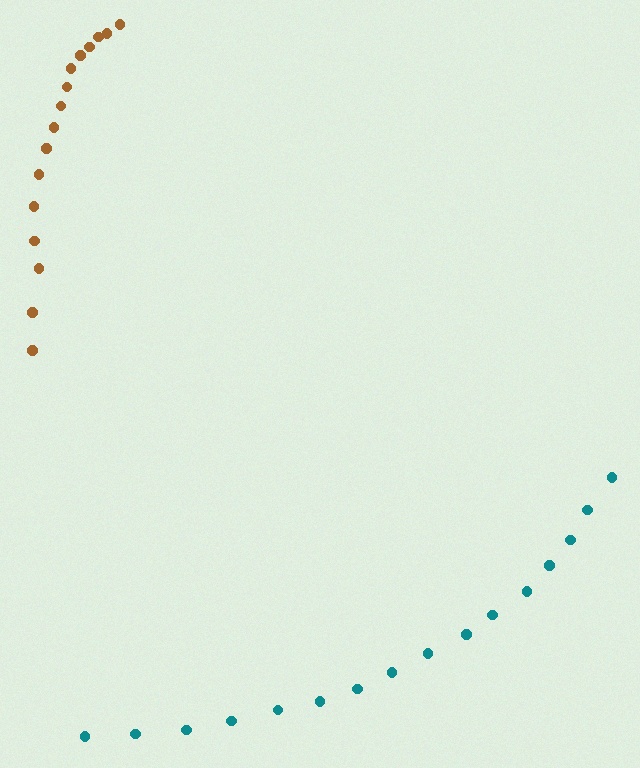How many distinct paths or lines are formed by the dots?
There are 2 distinct paths.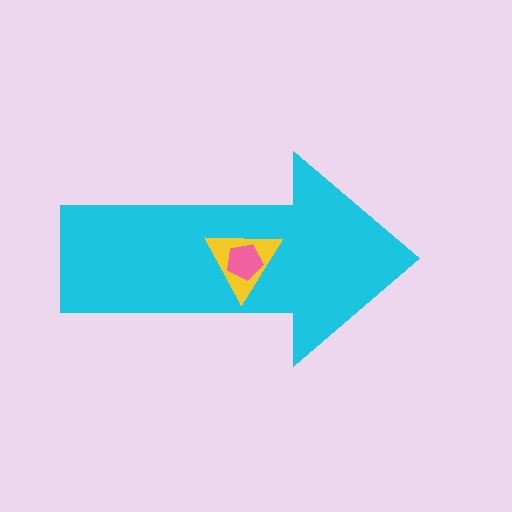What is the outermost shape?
The cyan arrow.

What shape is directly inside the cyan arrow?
The yellow triangle.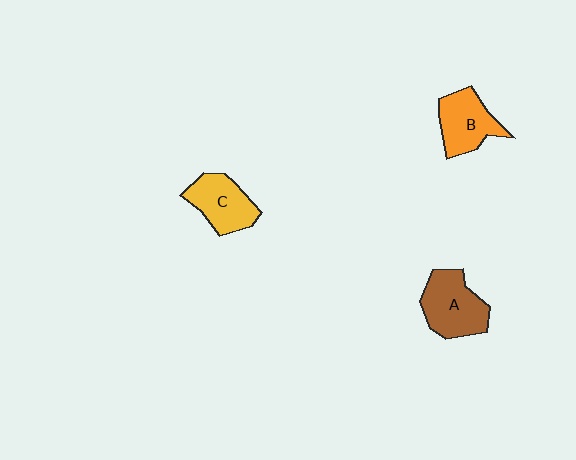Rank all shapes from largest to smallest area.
From largest to smallest: A (brown), B (orange), C (yellow).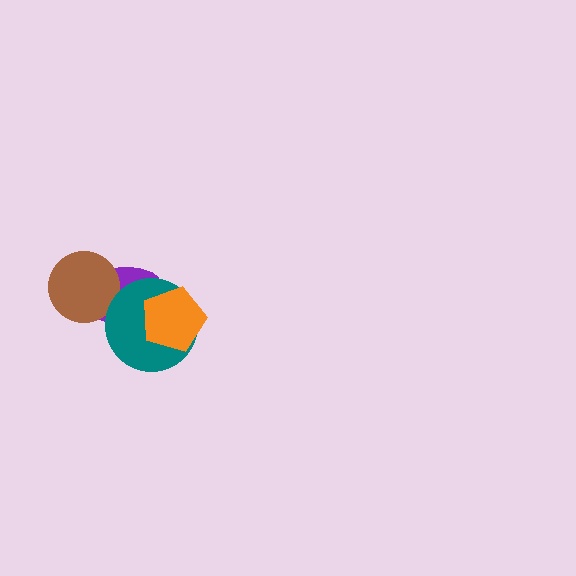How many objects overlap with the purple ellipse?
3 objects overlap with the purple ellipse.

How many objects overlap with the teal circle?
2 objects overlap with the teal circle.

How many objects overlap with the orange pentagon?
2 objects overlap with the orange pentagon.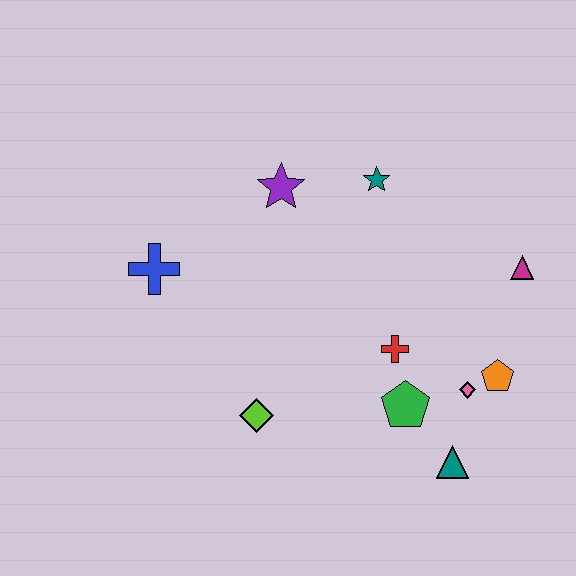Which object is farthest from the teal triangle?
The blue cross is farthest from the teal triangle.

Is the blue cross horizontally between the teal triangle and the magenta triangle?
No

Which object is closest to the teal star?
The purple star is closest to the teal star.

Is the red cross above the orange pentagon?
Yes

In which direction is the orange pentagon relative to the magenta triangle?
The orange pentagon is below the magenta triangle.